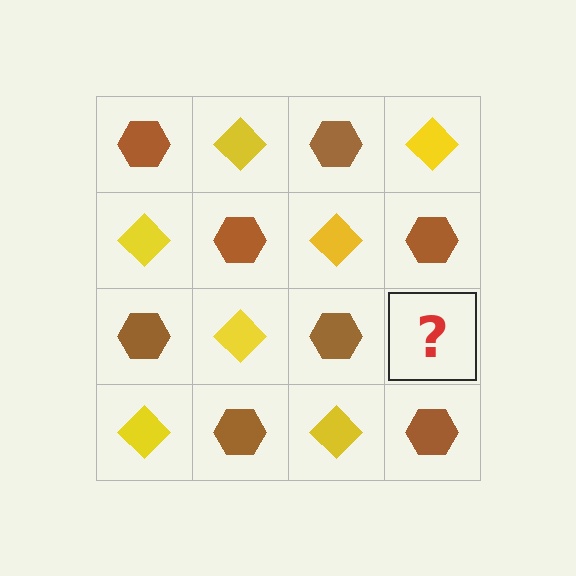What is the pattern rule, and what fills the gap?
The rule is that it alternates brown hexagon and yellow diamond in a checkerboard pattern. The gap should be filled with a yellow diamond.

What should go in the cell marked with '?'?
The missing cell should contain a yellow diamond.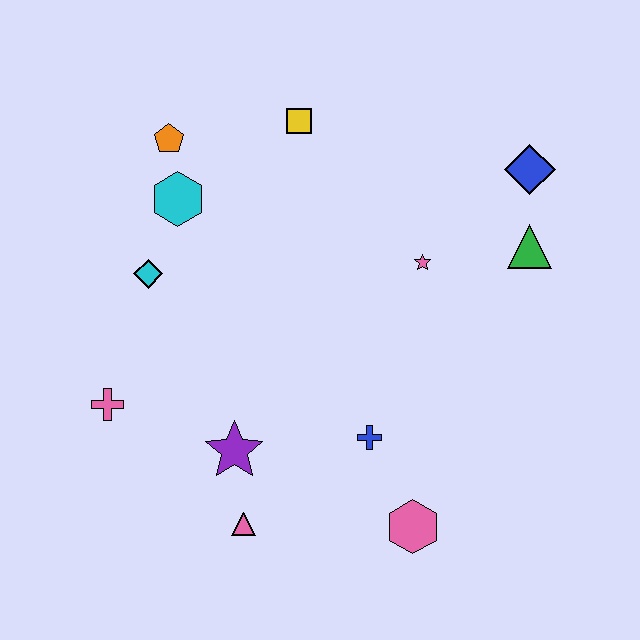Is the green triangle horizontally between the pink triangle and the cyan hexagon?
No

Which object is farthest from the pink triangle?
The blue diamond is farthest from the pink triangle.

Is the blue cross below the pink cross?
Yes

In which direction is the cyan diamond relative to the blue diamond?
The cyan diamond is to the left of the blue diamond.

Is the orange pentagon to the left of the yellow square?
Yes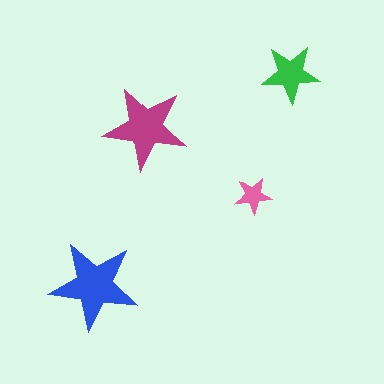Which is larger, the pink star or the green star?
The green one.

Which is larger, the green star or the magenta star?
The magenta one.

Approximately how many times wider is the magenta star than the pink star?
About 2 times wider.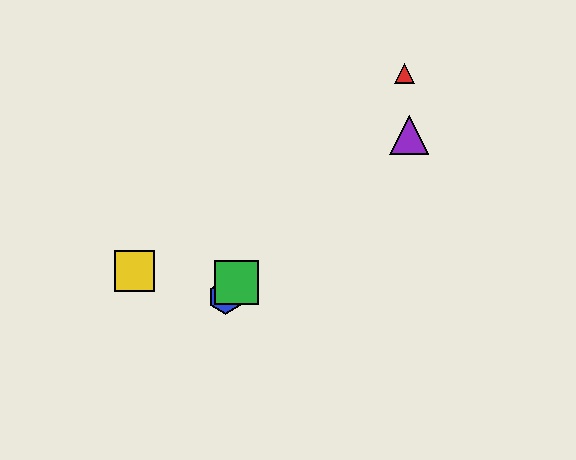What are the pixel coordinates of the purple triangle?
The purple triangle is at (409, 135).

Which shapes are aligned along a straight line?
The red triangle, the blue hexagon, the green square are aligned along a straight line.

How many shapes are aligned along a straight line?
3 shapes (the red triangle, the blue hexagon, the green square) are aligned along a straight line.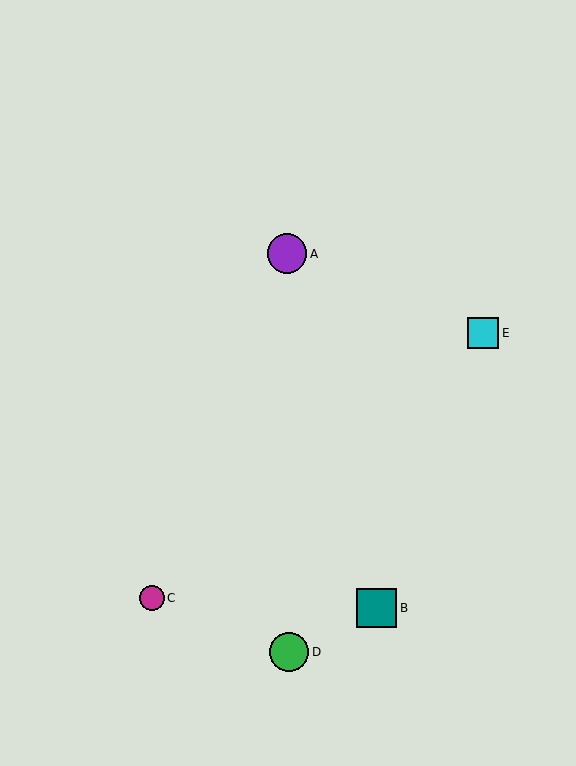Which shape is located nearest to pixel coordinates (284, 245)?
The purple circle (labeled A) at (287, 254) is nearest to that location.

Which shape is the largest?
The teal square (labeled B) is the largest.